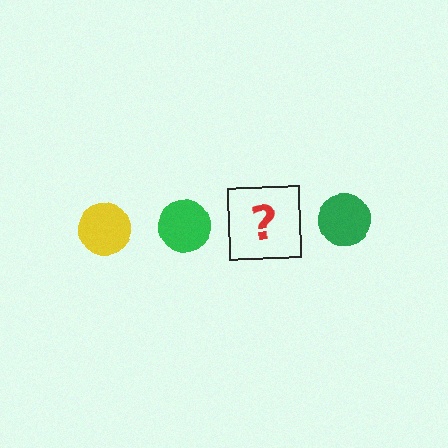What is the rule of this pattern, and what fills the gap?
The rule is that the pattern cycles through yellow, green circles. The gap should be filled with a yellow circle.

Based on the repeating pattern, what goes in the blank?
The blank should be a yellow circle.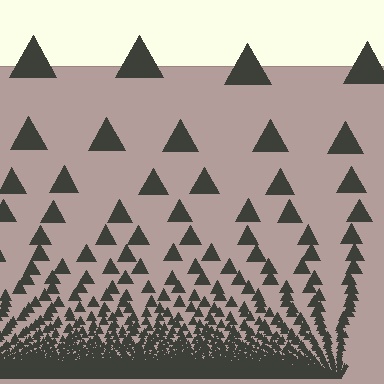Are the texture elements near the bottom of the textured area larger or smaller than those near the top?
Smaller. The gradient is inverted — elements near the bottom are smaller and denser.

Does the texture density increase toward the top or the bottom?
Density increases toward the bottom.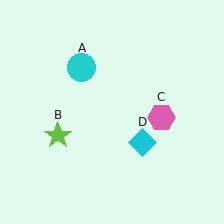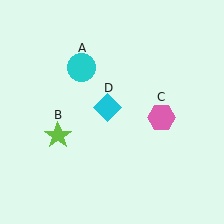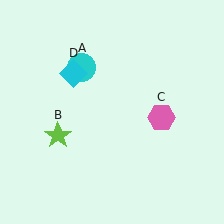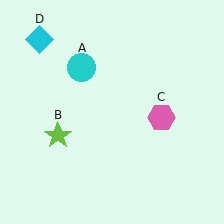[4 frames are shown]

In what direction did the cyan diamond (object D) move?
The cyan diamond (object D) moved up and to the left.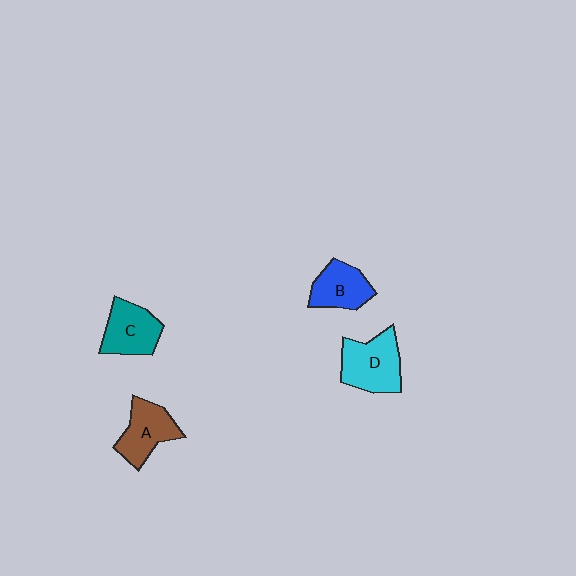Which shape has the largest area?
Shape D (cyan).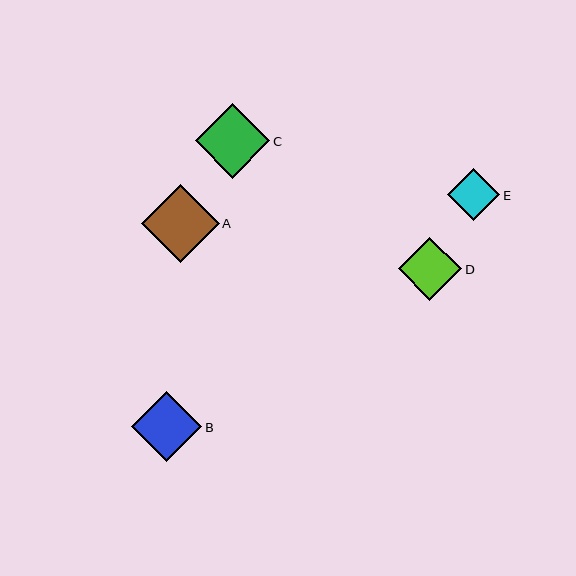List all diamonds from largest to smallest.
From largest to smallest: A, C, B, D, E.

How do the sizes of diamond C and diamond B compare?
Diamond C and diamond B are approximately the same size.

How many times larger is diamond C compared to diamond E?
Diamond C is approximately 1.4 times the size of diamond E.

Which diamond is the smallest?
Diamond E is the smallest with a size of approximately 52 pixels.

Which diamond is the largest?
Diamond A is the largest with a size of approximately 77 pixels.